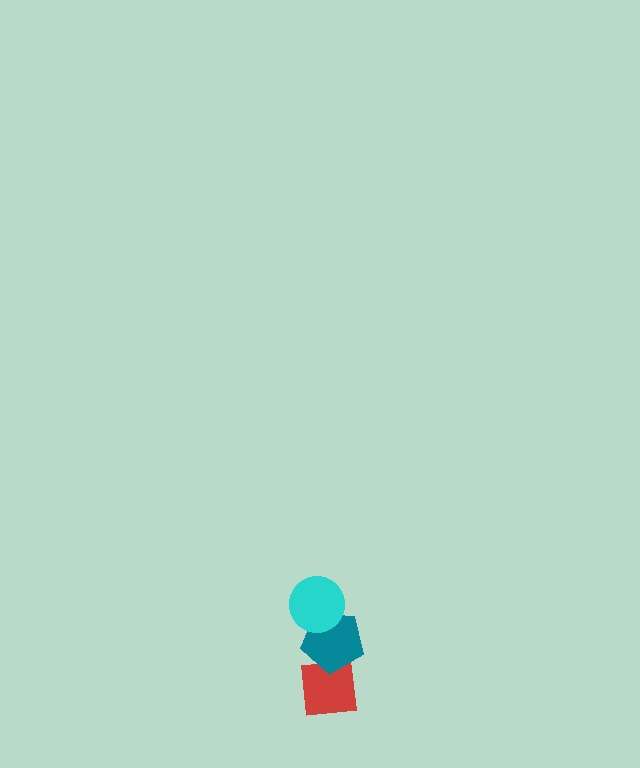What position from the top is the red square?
The red square is 3rd from the top.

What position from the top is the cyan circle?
The cyan circle is 1st from the top.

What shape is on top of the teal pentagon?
The cyan circle is on top of the teal pentagon.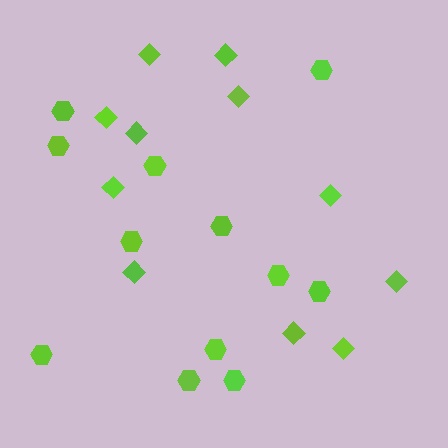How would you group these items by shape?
There are 2 groups: one group of diamonds (11) and one group of hexagons (12).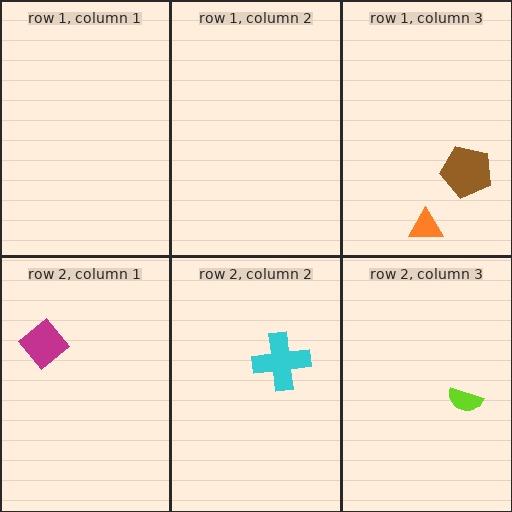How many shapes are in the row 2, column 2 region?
1.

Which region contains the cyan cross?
The row 2, column 2 region.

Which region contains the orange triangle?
The row 1, column 3 region.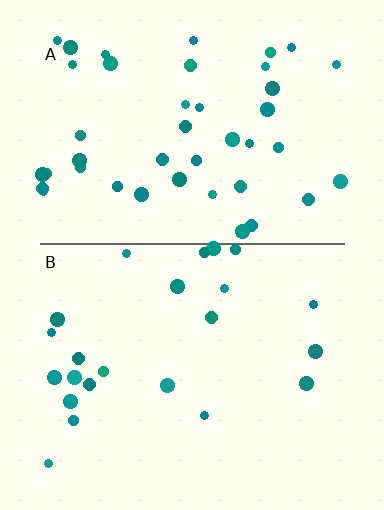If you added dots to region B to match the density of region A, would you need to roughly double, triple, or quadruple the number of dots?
Approximately double.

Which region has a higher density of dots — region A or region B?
A (the top).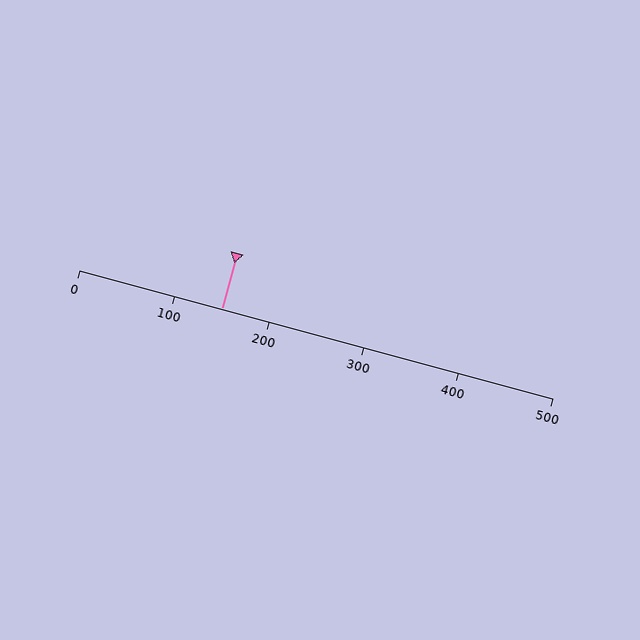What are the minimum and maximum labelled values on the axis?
The axis runs from 0 to 500.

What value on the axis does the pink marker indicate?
The marker indicates approximately 150.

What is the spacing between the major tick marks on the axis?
The major ticks are spaced 100 apart.